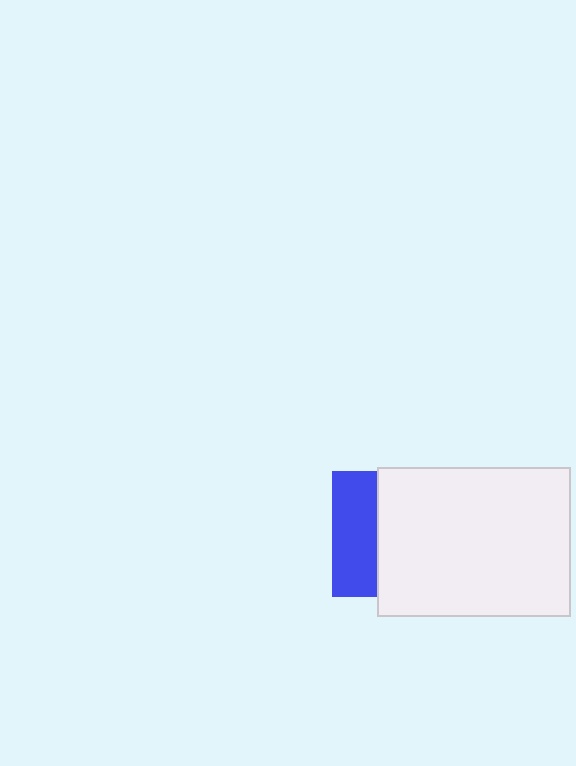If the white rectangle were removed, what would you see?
You would see the complete blue square.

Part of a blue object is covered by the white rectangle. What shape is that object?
It is a square.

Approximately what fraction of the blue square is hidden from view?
Roughly 63% of the blue square is hidden behind the white rectangle.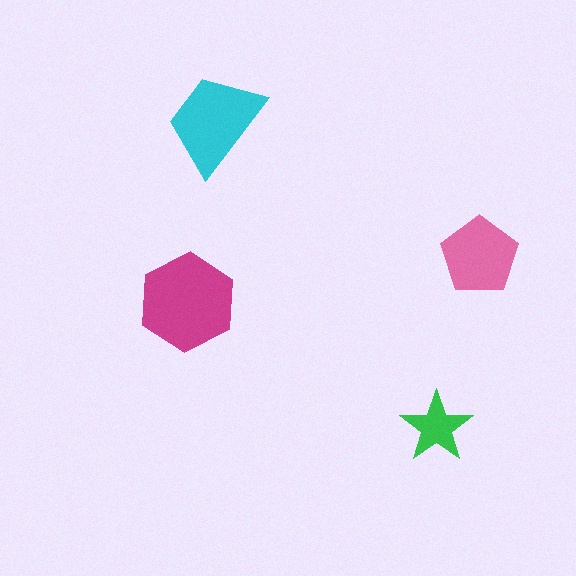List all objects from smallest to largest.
The green star, the pink pentagon, the cyan trapezoid, the magenta hexagon.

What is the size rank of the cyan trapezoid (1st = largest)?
2nd.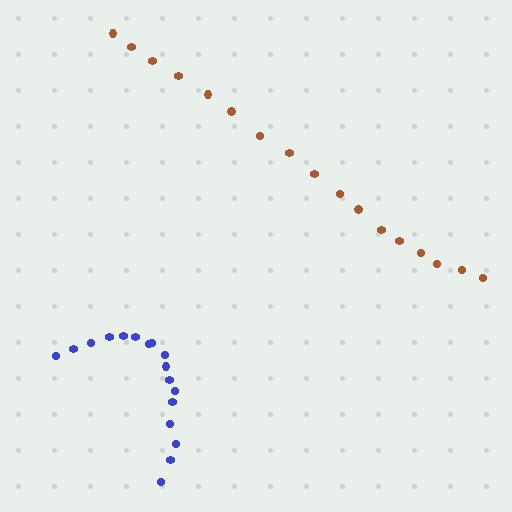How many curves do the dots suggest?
There are 2 distinct paths.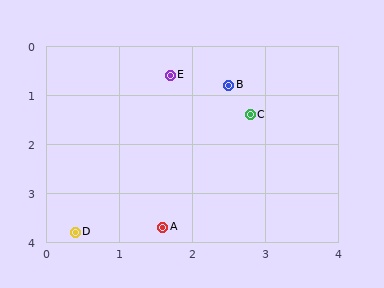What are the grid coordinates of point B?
Point B is at approximately (2.5, 0.8).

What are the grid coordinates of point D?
Point D is at approximately (0.4, 3.8).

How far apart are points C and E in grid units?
Points C and E are about 1.4 grid units apart.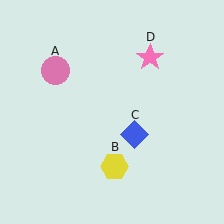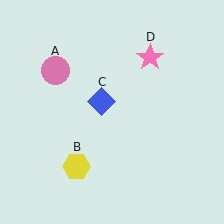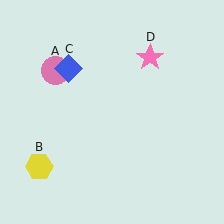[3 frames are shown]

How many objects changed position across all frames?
2 objects changed position: yellow hexagon (object B), blue diamond (object C).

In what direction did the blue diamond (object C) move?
The blue diamond (object C) moved up and to the left.